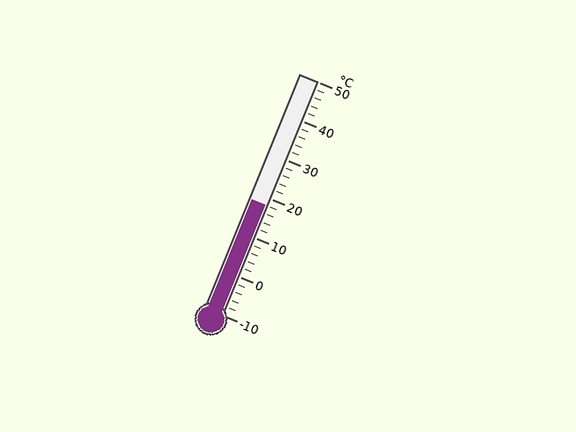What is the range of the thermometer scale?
The thermometer scale ranges from -10°C to 50°C.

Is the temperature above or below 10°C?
The temperature is above 10°C.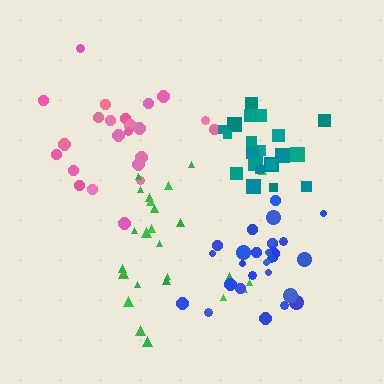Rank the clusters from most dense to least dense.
blue, teal, pink, green.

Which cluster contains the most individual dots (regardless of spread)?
Blue (28).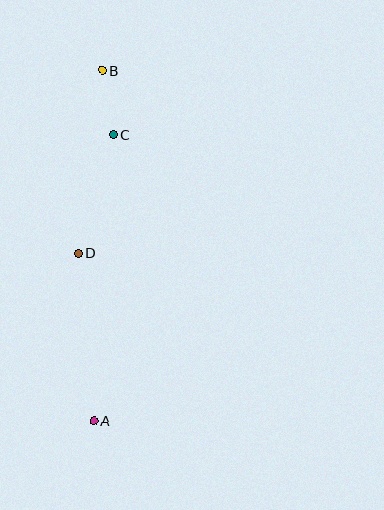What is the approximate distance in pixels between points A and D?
The distance between A and D is approximately 168 pixels.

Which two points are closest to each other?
Points B and C are closest to each other.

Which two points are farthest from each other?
Points A and B are farthest from each other.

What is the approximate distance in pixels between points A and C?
The distance between A and C is approximately 287 pixels.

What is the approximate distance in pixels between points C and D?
The distance between C and D is approximately 124 pixels.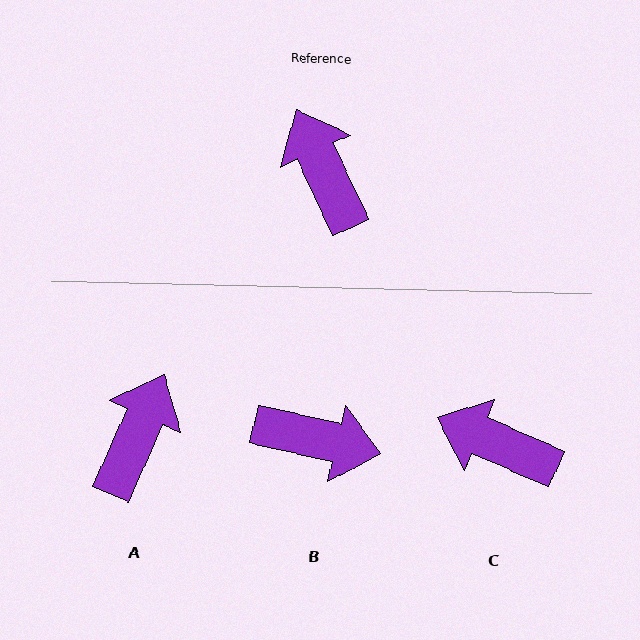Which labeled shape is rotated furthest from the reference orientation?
B, about 128 degrees away.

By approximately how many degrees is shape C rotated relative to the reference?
Approximately 42 degrees counter-clockwise.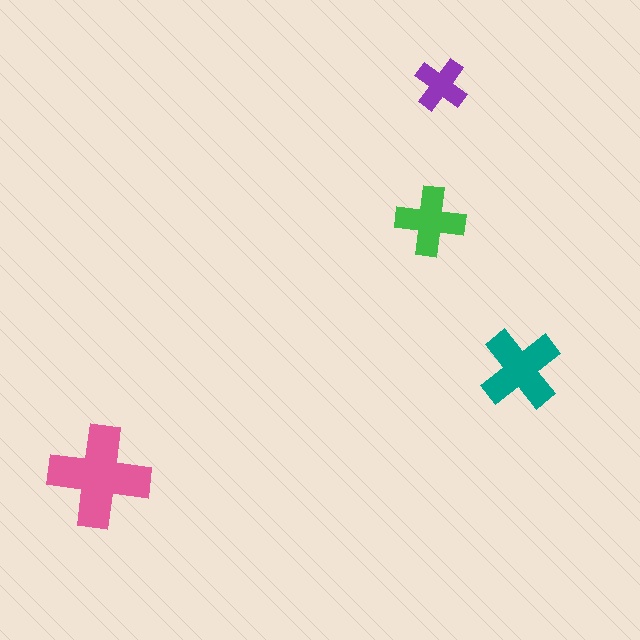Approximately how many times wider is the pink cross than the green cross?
About 1.5 times wider.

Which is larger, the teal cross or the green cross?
The teal one.